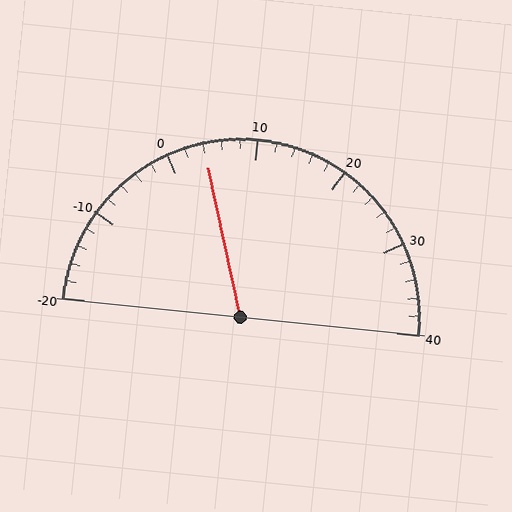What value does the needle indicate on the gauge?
The needle indicates approximately 4.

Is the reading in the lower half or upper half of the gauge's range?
The reading is in the lower half of the range (-20 to 40).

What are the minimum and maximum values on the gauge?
The gauge ranges from -20 to 40.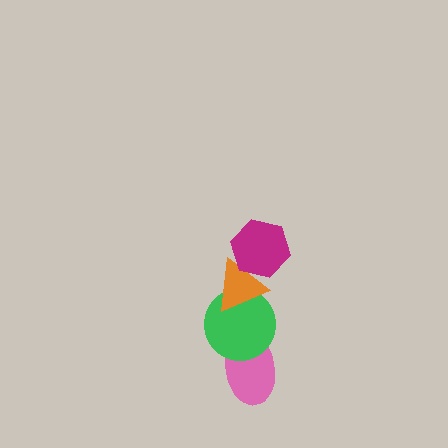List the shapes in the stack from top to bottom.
From top to bottom: the magenta hexagon, the orange triangle, the green circle, the pink ellipse.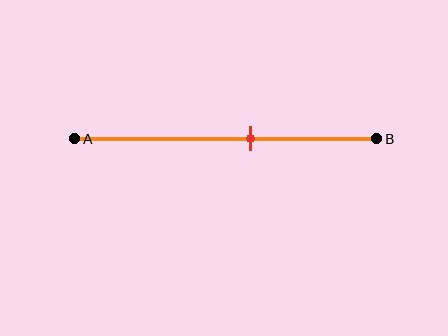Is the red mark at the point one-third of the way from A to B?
No, the mark is at about 60% from A, not at the 33% one-third point.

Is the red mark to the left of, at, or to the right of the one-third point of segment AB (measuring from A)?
The red mark is to the right of the one-third point of segment AB.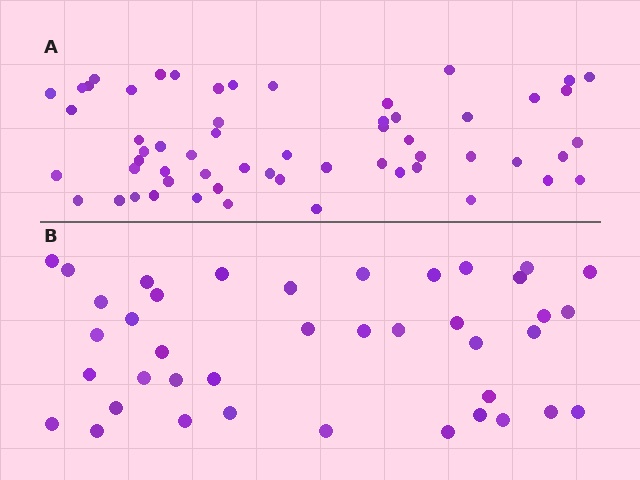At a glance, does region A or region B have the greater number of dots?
Region A (the top region) has more dots.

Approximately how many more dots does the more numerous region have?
Region A has approximately 20 more dots than region B.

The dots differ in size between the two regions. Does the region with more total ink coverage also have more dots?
No. Region B has more total ink coverage because its dots are larger, but region A actually contains more individual dots. Total area can be misleading — the number of items is what matters here.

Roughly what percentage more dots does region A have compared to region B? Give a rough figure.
About 45% more.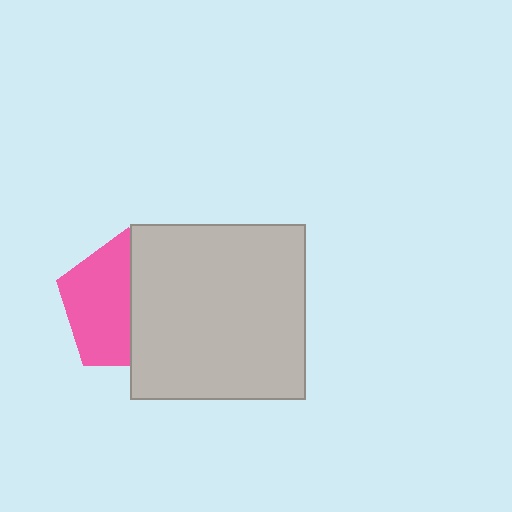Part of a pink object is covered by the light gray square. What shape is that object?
It is a pentagon.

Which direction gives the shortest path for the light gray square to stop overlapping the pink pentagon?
Moving right gives the shortest separation.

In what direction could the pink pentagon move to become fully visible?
The pink pentagon could move left. That would shift it out from behind the light gray square entirely.